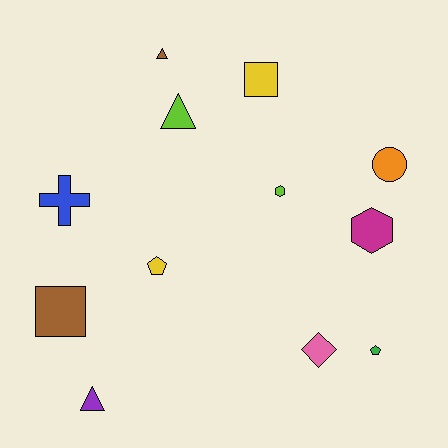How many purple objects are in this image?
There is 1 purple object.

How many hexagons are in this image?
There are 2 hexagons.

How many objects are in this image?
There are 12 objects.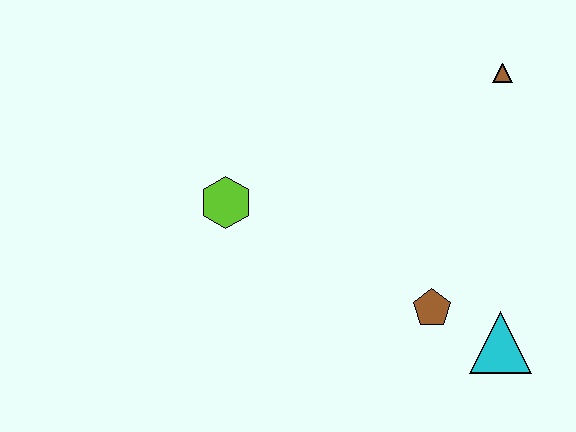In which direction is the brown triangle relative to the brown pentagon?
The brown triangle is above the brown pentagon.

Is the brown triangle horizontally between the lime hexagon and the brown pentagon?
No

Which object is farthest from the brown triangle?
The lime hexagon is farthest from the brown triangle.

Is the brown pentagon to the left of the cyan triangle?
Yes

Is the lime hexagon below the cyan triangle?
No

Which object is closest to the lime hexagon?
The brown pentagon is closest to the lime hexagon.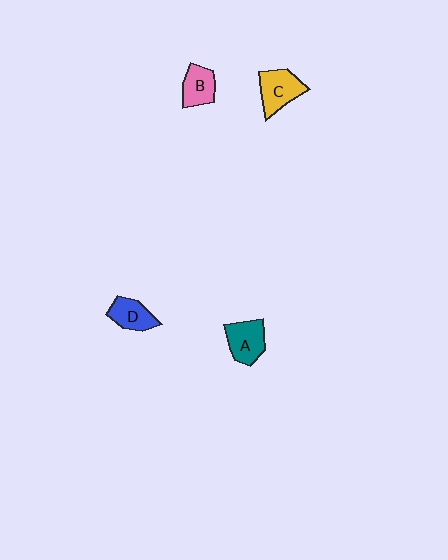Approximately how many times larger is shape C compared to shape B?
Approximately 1.3 times.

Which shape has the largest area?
Shape C (yellow).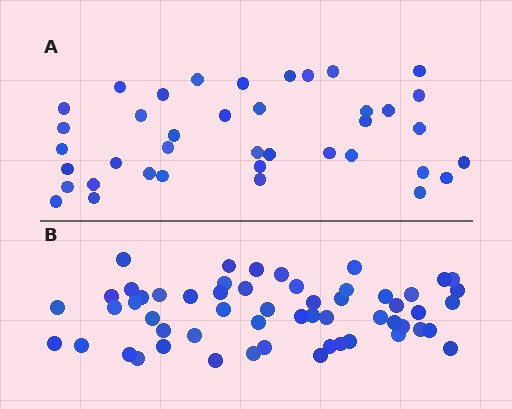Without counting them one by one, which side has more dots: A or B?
Region B (the bottom region) has more dots.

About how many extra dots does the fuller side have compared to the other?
Region B has approximately 15 more dots than region A.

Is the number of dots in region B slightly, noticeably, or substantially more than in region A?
Region B has noticeably more, but not dramatically so. The ratio is roughly 1.4 to 1.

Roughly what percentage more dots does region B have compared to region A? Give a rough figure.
About 45% more.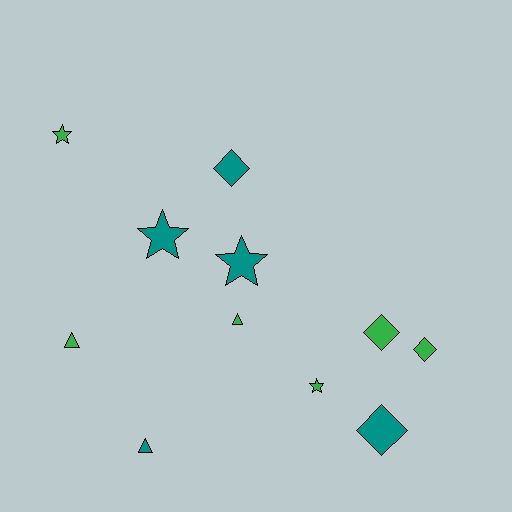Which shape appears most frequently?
Diamond, with 4 objects.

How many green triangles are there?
There are 2 green triangles.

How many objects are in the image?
There are 11 objects.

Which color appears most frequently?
Green, with 6 objects.